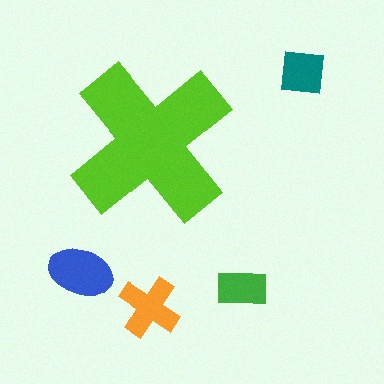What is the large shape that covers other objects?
A lime cross.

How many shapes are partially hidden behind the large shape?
0 shapes are partially hidden.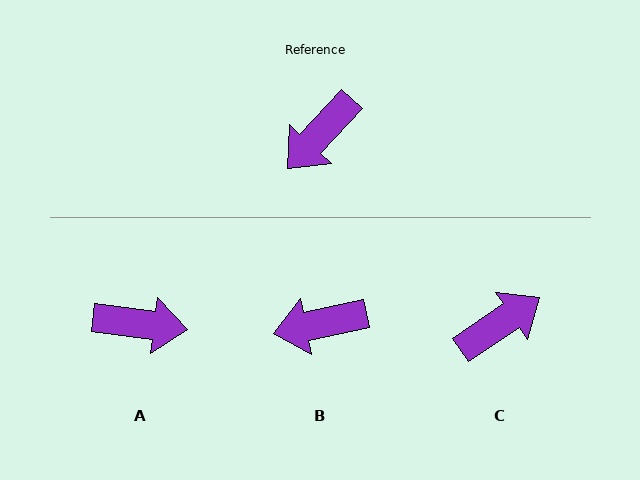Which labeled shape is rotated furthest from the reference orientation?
C, about 167 degrees away.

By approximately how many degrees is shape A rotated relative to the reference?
Approximately 125 degrees counter-clockwise.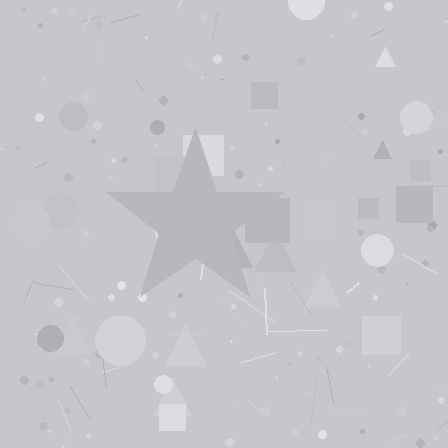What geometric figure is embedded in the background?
A star is embedded in the background.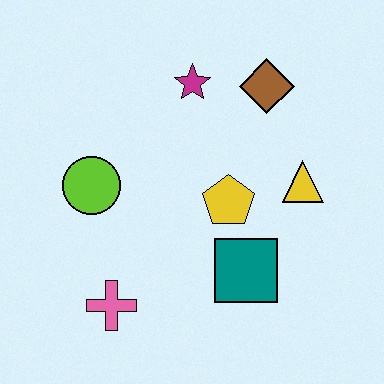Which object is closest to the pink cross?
The lime circle is closest to the pink cross.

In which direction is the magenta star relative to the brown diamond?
The magenta star is to the left of the brown diamond.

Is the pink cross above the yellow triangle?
No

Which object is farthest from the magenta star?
The pink cross is farthest from the magenta star.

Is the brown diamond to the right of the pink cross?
Yes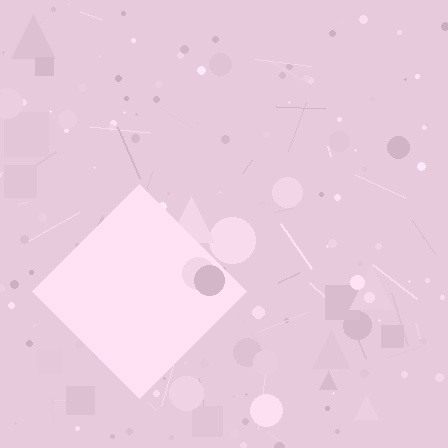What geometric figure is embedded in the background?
A diamond is embedded in the background.